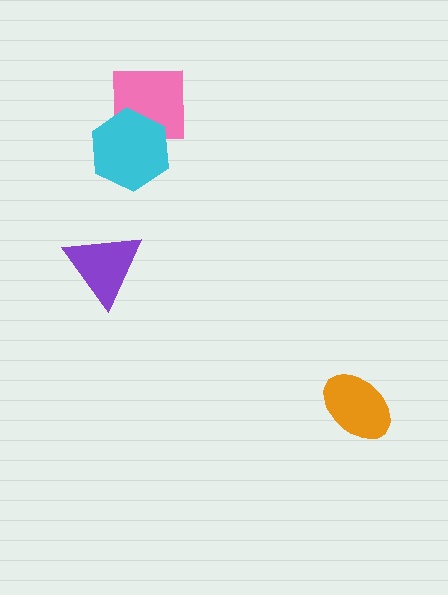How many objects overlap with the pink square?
1 object overlaps with the pink square.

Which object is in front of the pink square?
The cyan hexagon is in front of the pink square.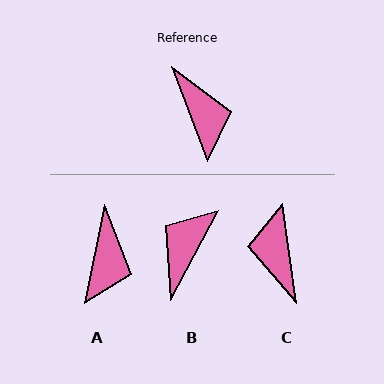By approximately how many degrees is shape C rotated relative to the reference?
Approximately 167 degrees counter-clockwise.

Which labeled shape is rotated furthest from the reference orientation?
C, about 167 degrees away.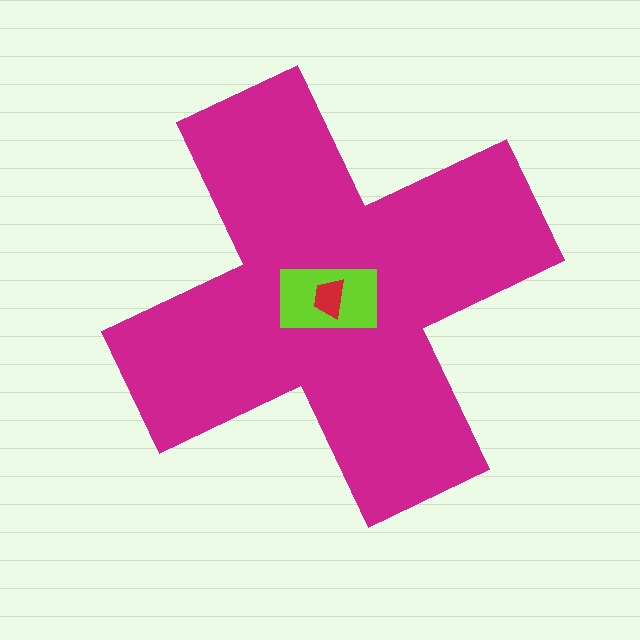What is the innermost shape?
The red trapezoid.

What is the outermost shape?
The magenta cross.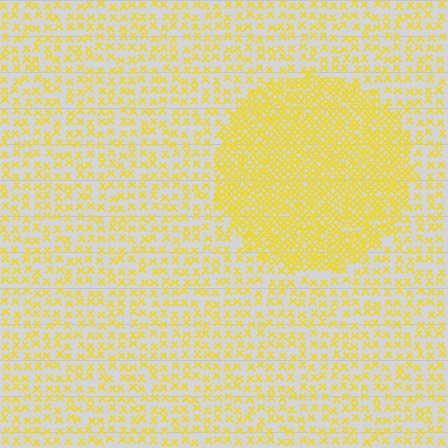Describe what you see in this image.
The image contains small yellow elements arranged at two different densities. A circle-shaped region is visible where the elements are more densely packed than the surrounding area.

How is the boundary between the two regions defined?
The boundary is defined by a change in element density (approximately 2.3x ratio). All elements are the same color, size, and shape.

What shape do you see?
I see a circle.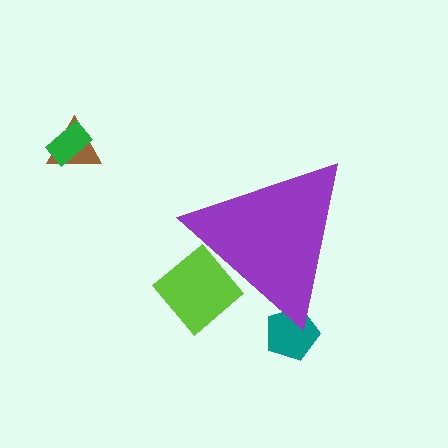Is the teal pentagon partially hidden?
Yes, the teal pentagon is partially hidden behind the purple triangle.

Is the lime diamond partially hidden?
Yes, the lime diamond is partially hidden behind the purple triangle.